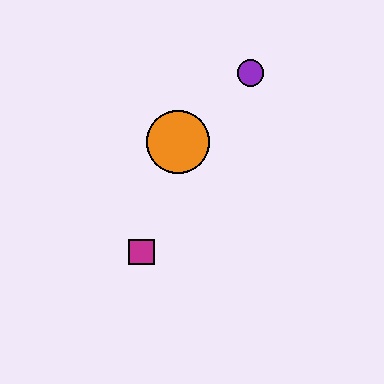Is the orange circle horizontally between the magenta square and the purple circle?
Yes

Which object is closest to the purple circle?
The orange circle is closest to the purple circle.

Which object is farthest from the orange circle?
The magenta square is farthest from the orange circle.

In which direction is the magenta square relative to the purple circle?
The magenta square is below the purple circle.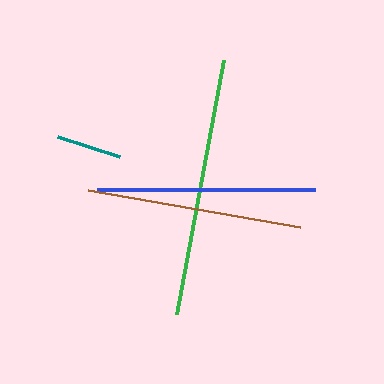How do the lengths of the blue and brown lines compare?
The blue and brown lines are approximately the same length.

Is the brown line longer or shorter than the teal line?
The brown line is longer than the teal line.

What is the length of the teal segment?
The teal segment is approximately 65 pixels long.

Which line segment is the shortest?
The teal line is the shortest at approximately 65 pixels.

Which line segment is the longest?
The green line is the longest at approximately 258 pixels.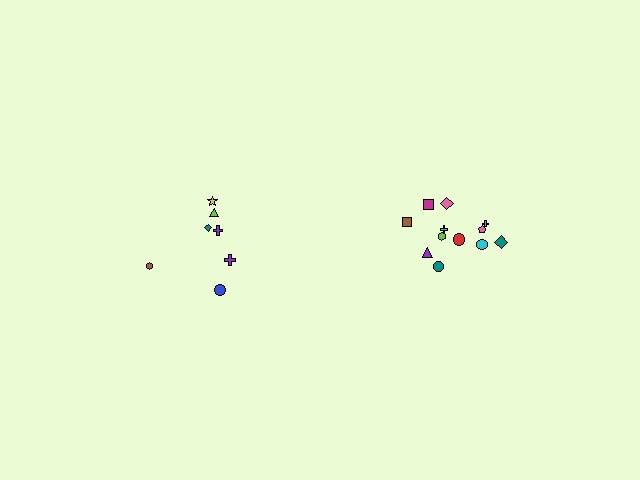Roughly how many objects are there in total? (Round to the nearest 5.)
Roughly 20 objects in total.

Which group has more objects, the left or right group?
The right group.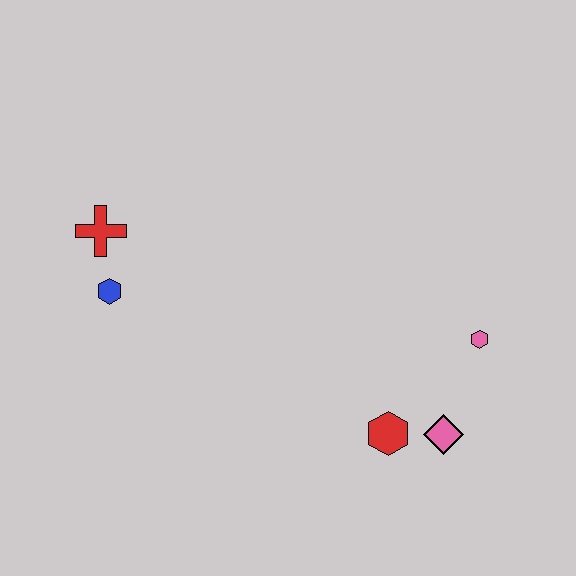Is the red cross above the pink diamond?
Yes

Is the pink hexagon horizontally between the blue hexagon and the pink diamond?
No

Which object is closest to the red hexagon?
The pink diamond is closest to the red hexagon.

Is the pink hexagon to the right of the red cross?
Yes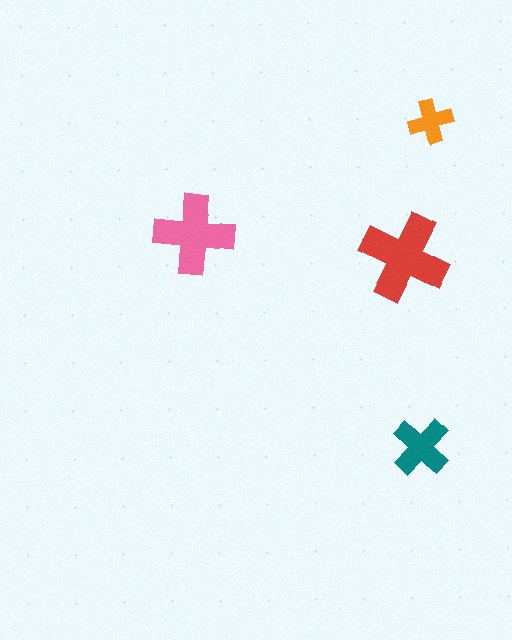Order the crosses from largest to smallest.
the red one, the pink one, the teal one, the orange one.